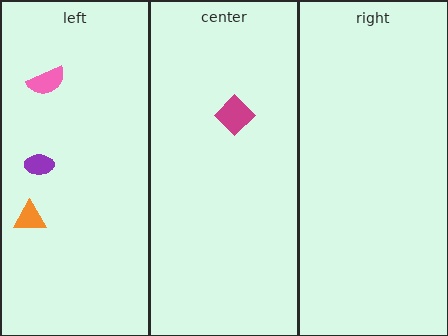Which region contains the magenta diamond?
The center region.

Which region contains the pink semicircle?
The left region.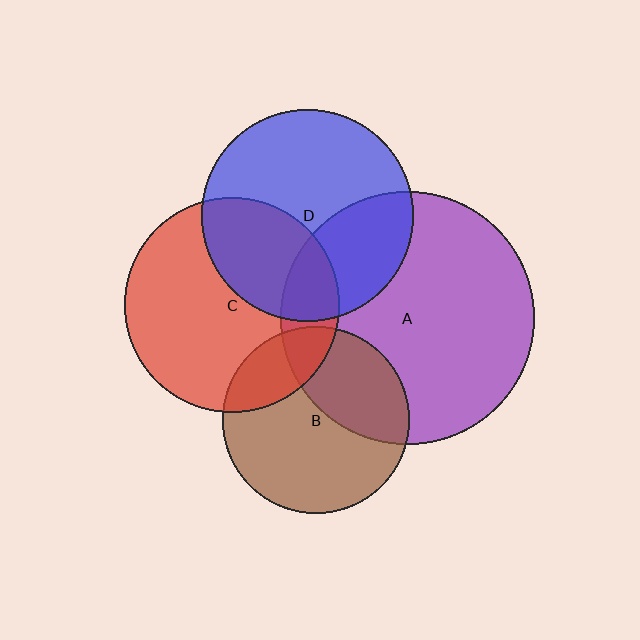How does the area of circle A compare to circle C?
Approximately 1.4 times.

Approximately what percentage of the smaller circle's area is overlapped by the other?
Approximately 20%.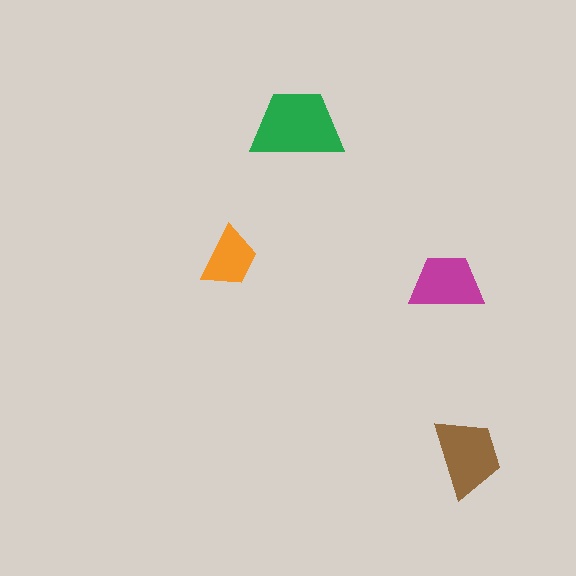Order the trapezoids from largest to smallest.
the green one, the brown one, the magenta one, the orange one.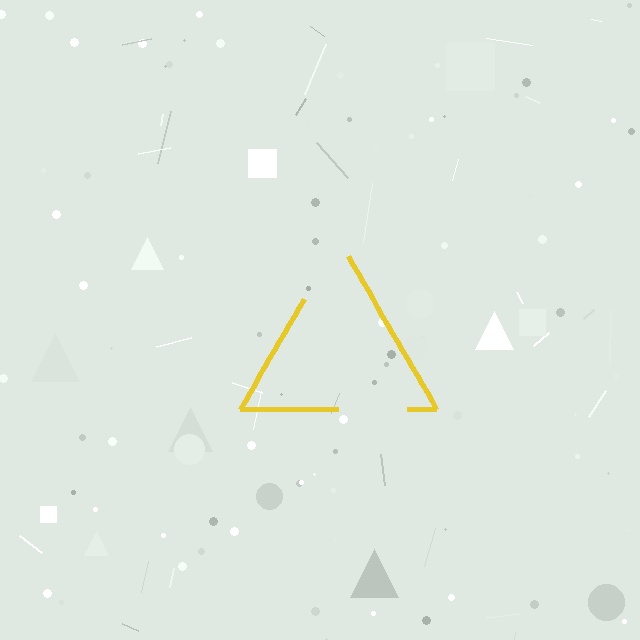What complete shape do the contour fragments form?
The contour fragments form a triangle.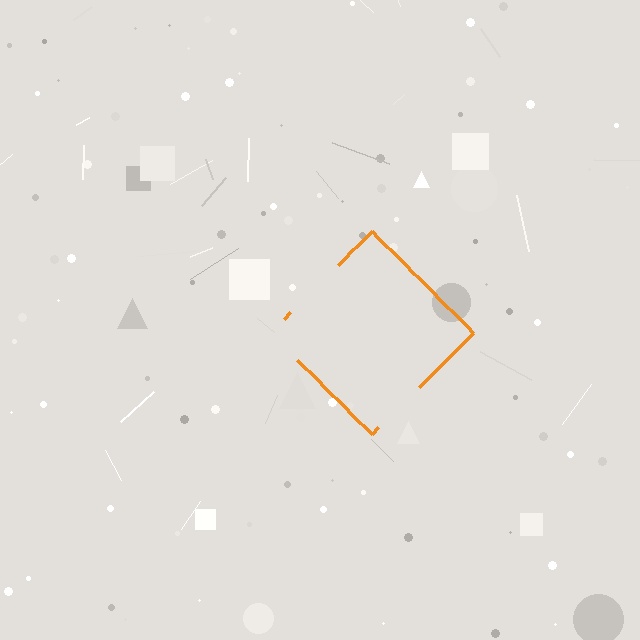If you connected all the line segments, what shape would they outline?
They would outline a diamond.